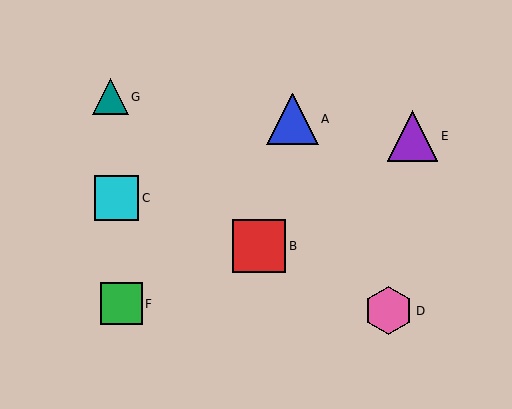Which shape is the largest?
The red square (labeled B) is the largest.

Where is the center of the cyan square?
The center of the cyan square is at (117, 198).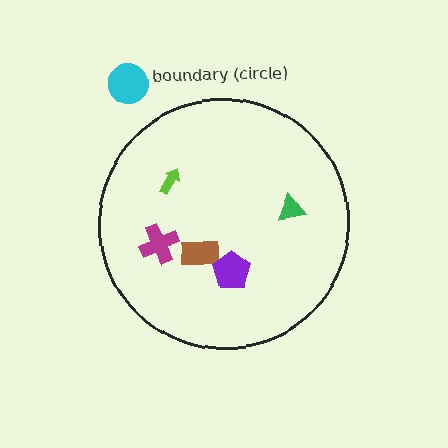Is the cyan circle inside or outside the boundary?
Outside.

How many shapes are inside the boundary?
5 inside, 1 outside.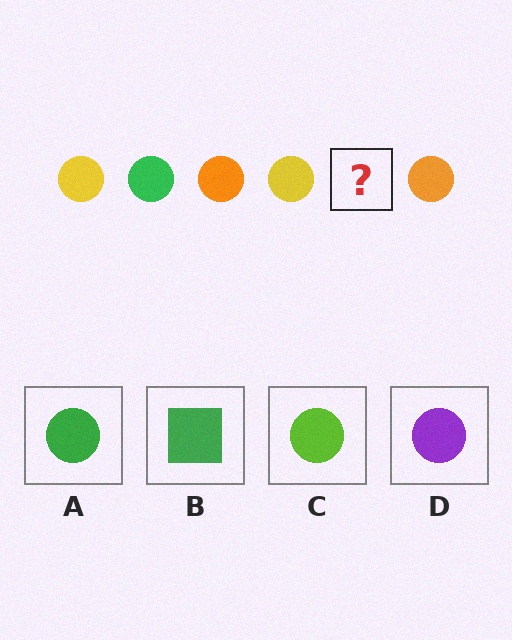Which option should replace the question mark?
Option A.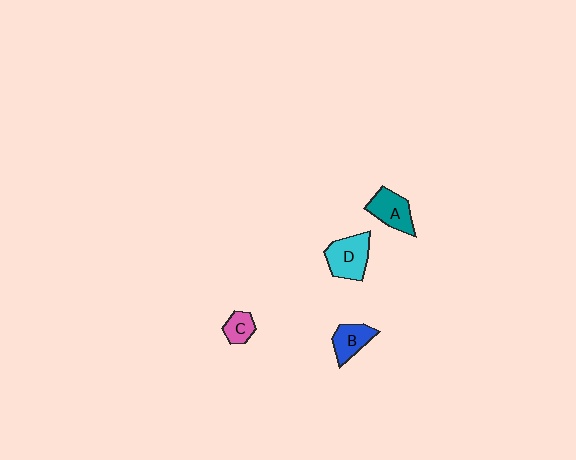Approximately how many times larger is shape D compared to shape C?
Approximately 2.0 times.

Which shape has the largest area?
Shape D (cyan).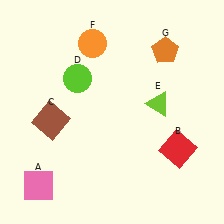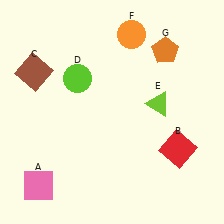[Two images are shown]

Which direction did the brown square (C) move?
The brown square (C) moved up.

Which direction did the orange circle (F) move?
The orange circle (F) moved right.